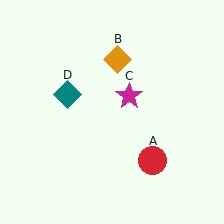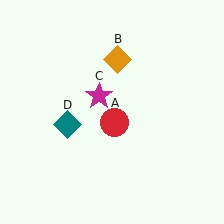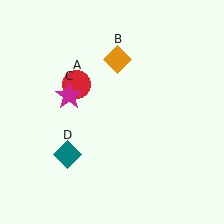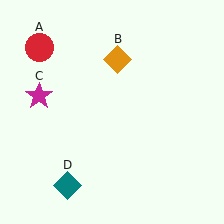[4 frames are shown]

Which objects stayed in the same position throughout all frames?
Orange diamond (object B) remained stationary.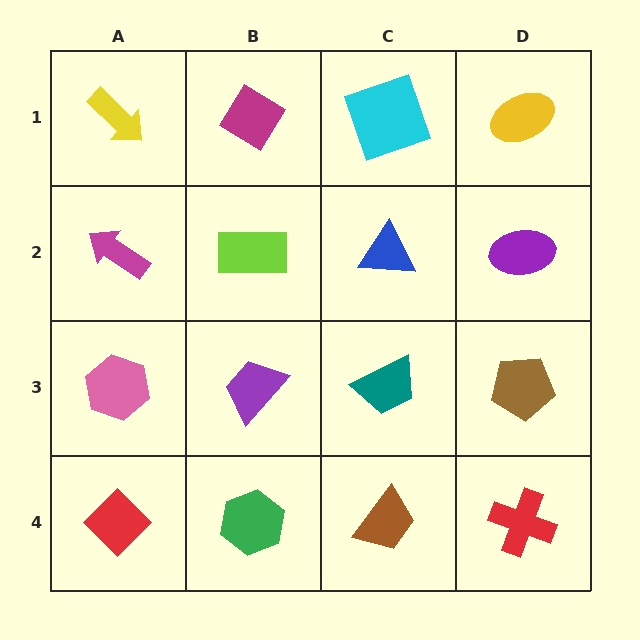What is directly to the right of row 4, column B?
A brown trapezoid.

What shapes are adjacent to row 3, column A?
A magenta arrow (row 2, column A), a red diamond (row 4, column A), a purple trapezoid (row 3, column B).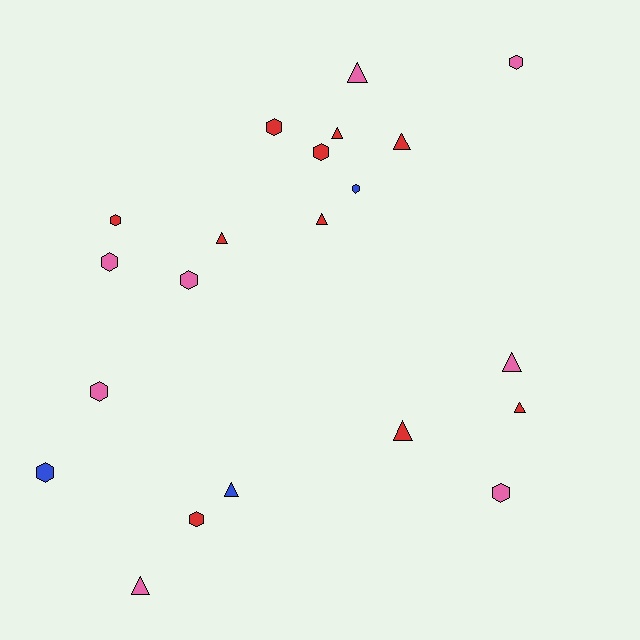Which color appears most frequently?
Red, with 10 objects.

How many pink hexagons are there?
There are 5 pink hexagons.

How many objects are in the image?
There are 21 objects.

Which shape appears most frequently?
Hexagon, with 11 objects.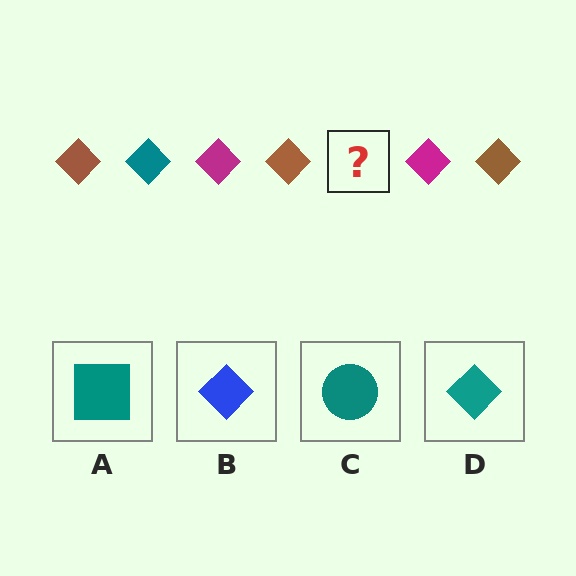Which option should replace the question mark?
Option D.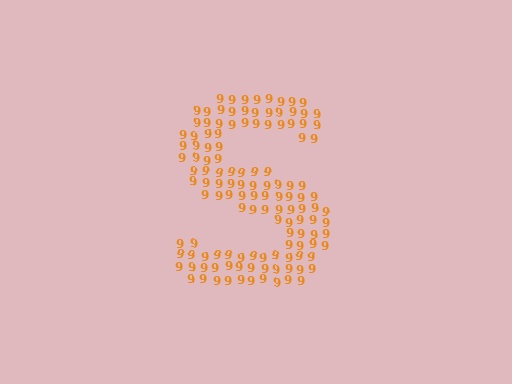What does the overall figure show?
The overall figure shows the letter S.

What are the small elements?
The small elements are digit 9's.